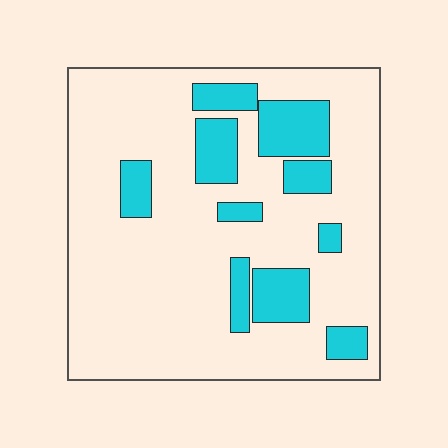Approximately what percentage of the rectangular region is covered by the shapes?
Approximately 20%.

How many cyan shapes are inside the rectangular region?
10.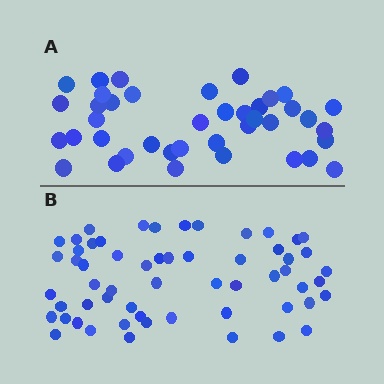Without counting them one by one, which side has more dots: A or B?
Region B (the bottom region) has more dots.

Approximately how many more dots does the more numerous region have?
Region B has approximately 20 more dots than region A.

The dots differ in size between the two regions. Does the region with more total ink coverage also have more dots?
No. Region A has more total ink coverage because its dots are larger, but region B actually contains more individual dots. Total area can be misleading — the number of items is what matters here.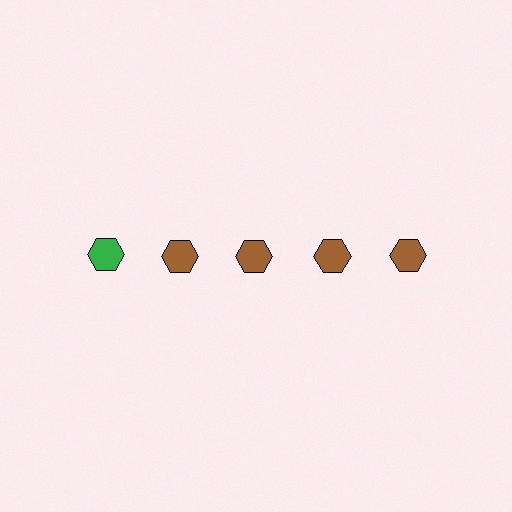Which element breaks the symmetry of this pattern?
The green hexagon in the top row, leftmost column breaks the symmetry. All other shapes are brown hexagons.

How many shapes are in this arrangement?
There are 5 shapes arranged in a grid pattern.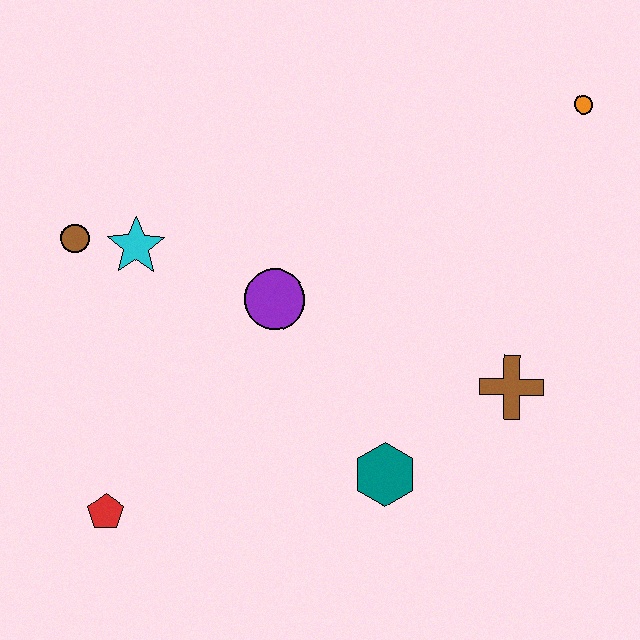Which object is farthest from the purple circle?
The orange circle is farthest from the purple circle.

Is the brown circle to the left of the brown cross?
Yes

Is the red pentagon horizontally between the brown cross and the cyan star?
No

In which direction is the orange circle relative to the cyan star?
The orange circle is to the right of the cyan star.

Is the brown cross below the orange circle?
Yes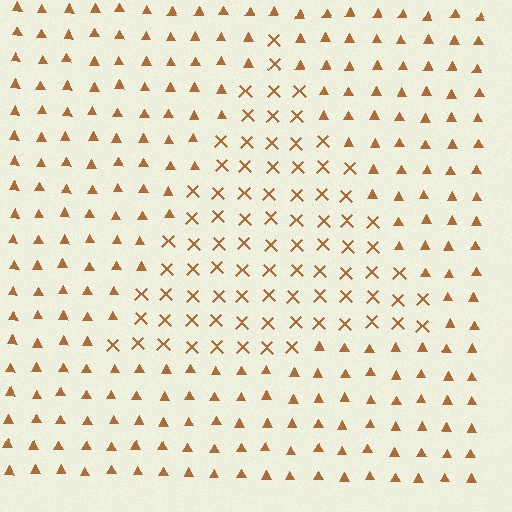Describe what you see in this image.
The image is filled with small brown elements arranged in a uniform grid. A triangle-shaped region contains X marks, while the surrounding area contains triangles. The boundary is defined purely by the change in element shape.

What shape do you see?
I see a triangle.